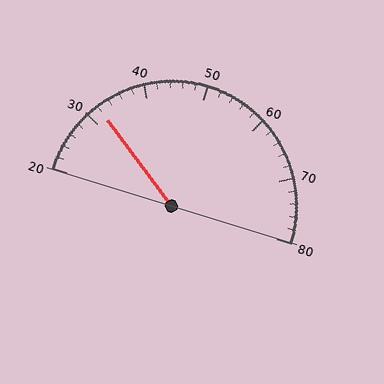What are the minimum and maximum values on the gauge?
The gauge ranges from 20 to 80.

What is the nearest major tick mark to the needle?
The nearest major tick mark is 30.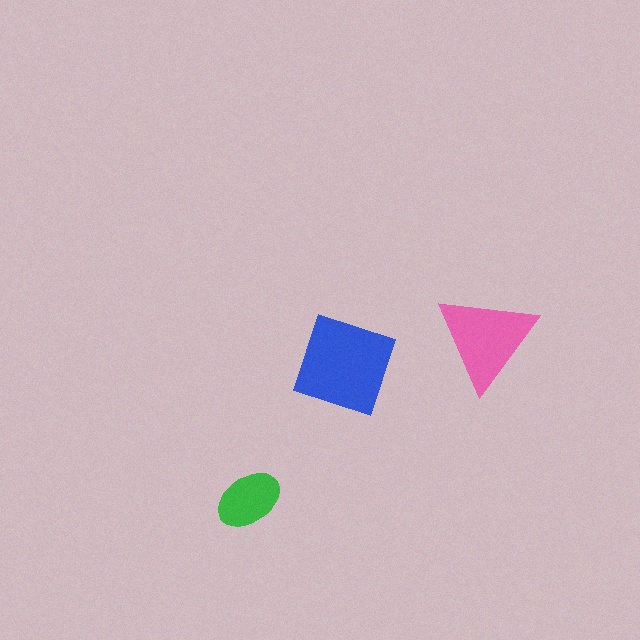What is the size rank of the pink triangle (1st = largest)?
2nd.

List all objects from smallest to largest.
The green ellipse, the pink triangle, the blue diamond.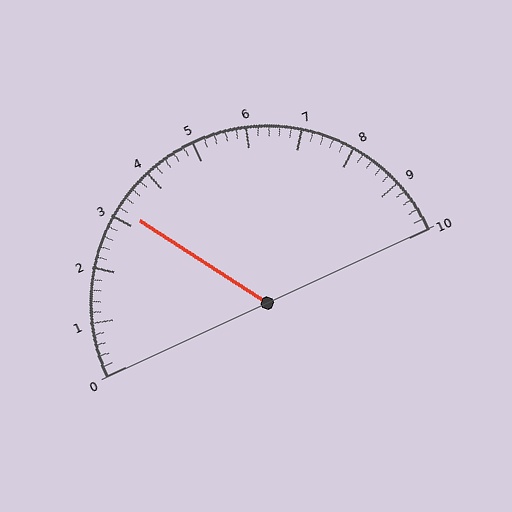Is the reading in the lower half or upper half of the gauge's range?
The reading is in the lower half of the range (0 to 10).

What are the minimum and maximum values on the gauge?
The gauge ranges from 0 to 10.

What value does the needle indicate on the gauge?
The needle indicates approximately 3.2.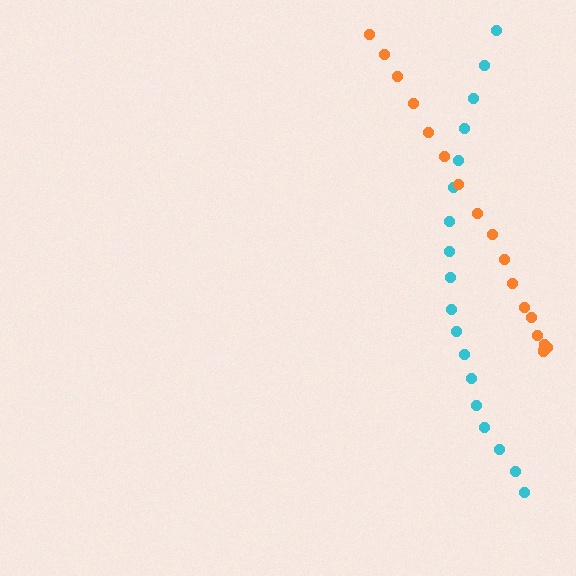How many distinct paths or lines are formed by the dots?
There are 2 distinct paths.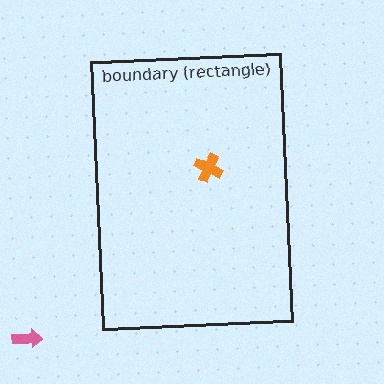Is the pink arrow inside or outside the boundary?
Outside.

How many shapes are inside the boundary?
1 inside, 1 outside.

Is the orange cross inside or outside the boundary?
Inside.